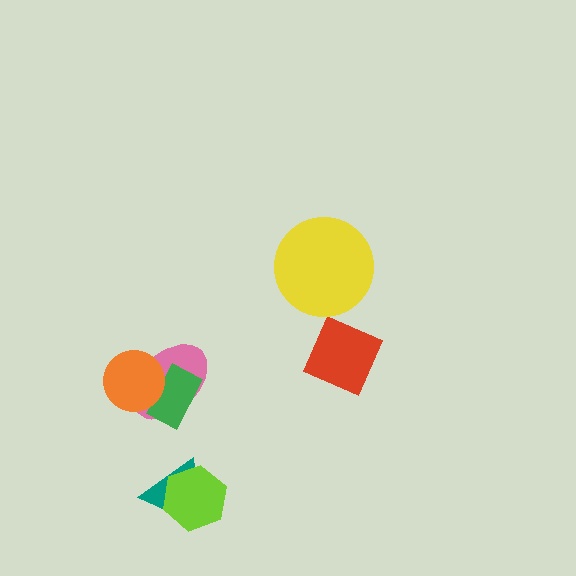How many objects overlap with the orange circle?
2 objects overlap with the orange circle.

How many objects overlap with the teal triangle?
1 object overlaps with the teal triangle.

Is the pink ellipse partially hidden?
Yes, it is partially covered by another shape.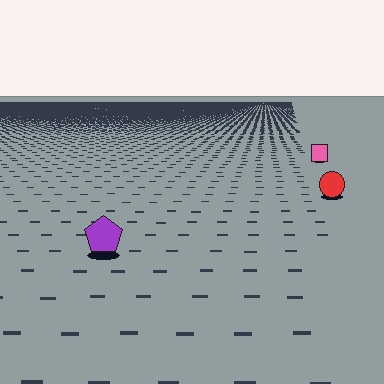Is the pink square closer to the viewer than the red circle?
No. The red circle is closer — you can tell from the texture gradient: the ground texture is coarser near it.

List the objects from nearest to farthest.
From nearest to farthest: the purple pentagon, the red circle, the pink square.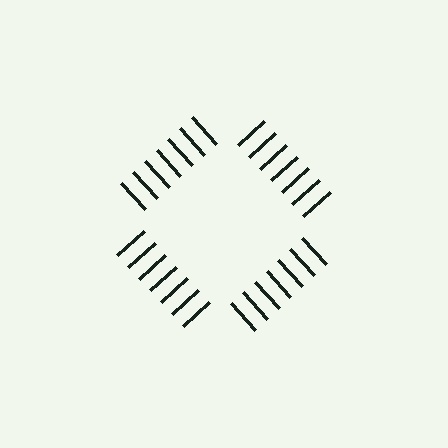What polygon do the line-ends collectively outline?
An illusory square — the line segments terminate on its edges but no continuous stroke is drawn.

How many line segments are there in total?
28 — 7 along each of the 4 edges.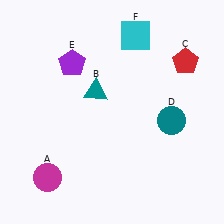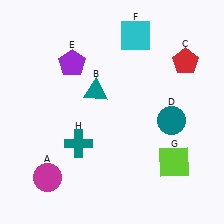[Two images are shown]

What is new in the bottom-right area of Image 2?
A lime square (G) was added in the bottom-right area of Image 2.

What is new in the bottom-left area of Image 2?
A teal cross (H) was added in the bottom-left area of Image 2.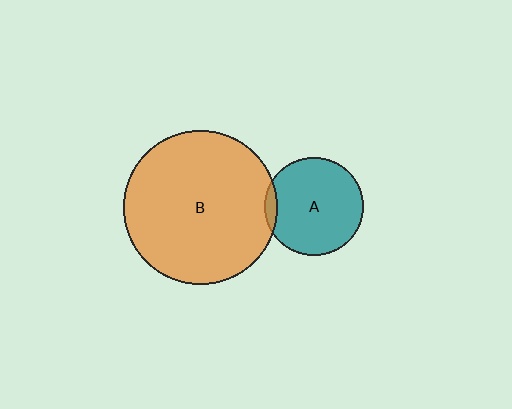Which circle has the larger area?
Circle B (orange).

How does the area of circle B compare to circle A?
Approximately 2.4 times.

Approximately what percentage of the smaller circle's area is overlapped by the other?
Approximately 5%.